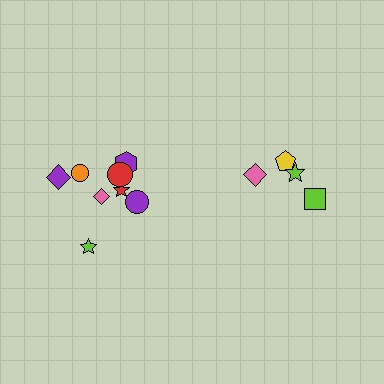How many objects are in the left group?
There are 8 objects.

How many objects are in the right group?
There are 4 objects.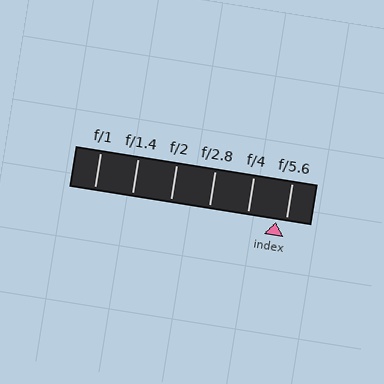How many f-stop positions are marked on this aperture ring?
There are 6 f-stop positions marked.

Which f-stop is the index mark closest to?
The index mark is closest to f/5.6.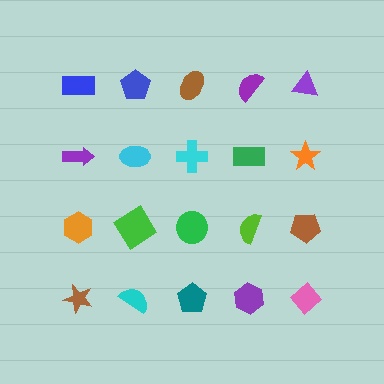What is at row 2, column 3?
A cyan cross.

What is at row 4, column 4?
A purple hexagon.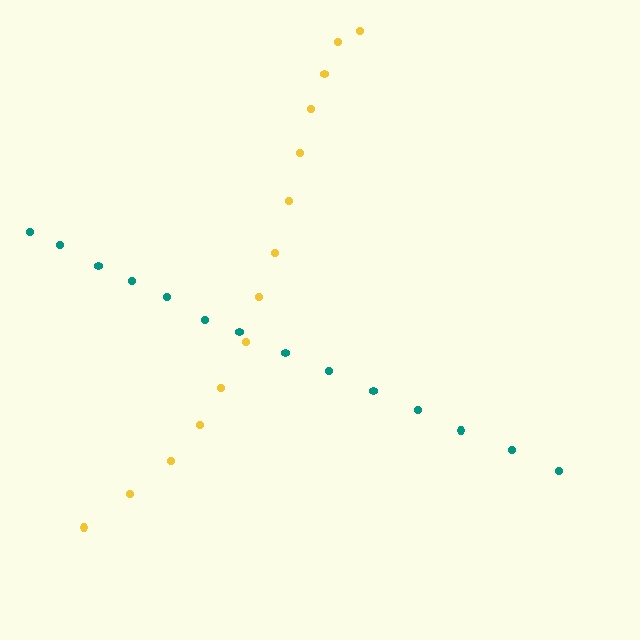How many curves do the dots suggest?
There are 2 distinct paths.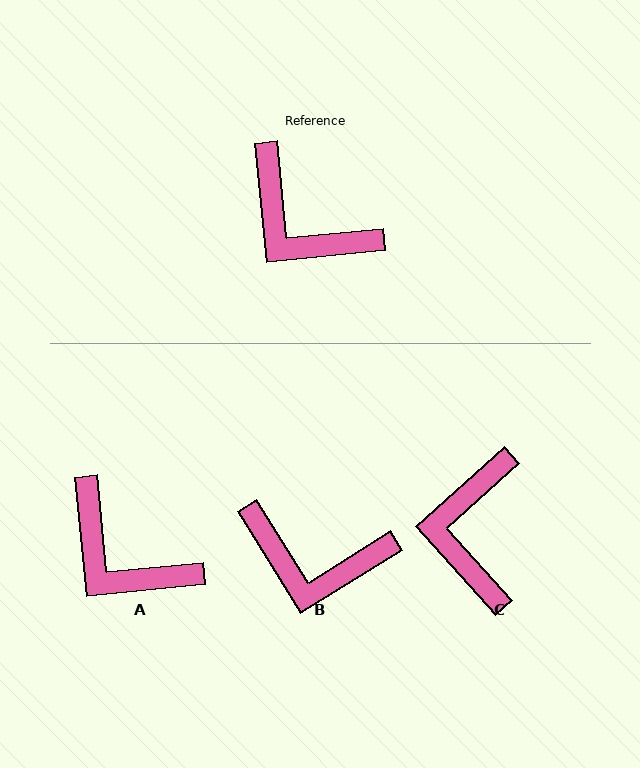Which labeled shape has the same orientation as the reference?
A.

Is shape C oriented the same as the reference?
No, it is off by about 54 degrees.